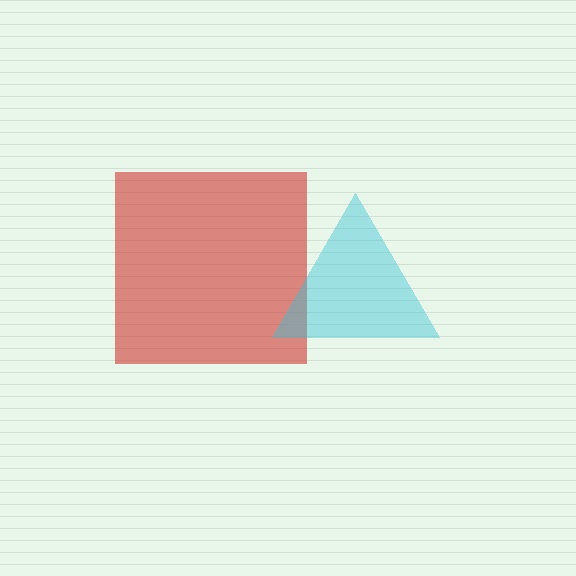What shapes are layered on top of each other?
The layered shapes are: a red square, a cyan triangle.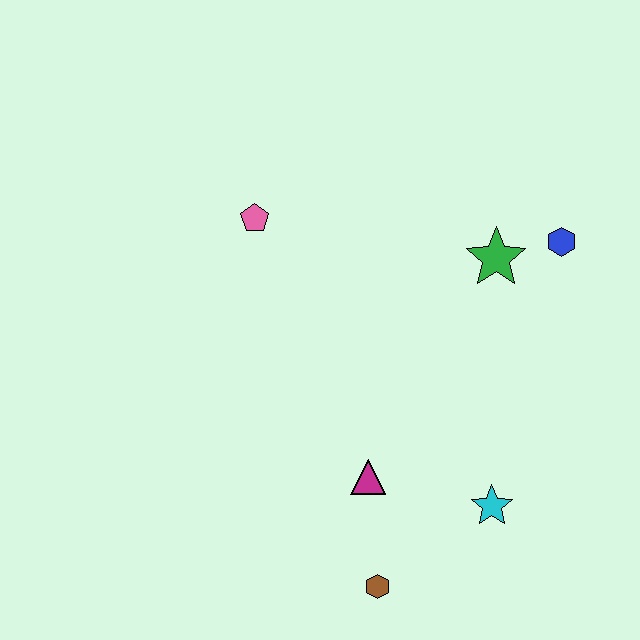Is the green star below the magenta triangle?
No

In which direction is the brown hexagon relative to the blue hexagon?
The brown hexagon is below the blue hexagon.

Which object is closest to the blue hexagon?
The green star is closest to the blue hexagon.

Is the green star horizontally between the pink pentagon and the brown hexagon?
No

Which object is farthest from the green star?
The brown hexagon is farthest from the green star.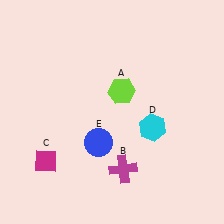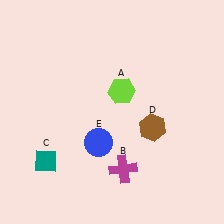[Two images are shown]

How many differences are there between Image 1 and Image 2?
There are 2 differences between the two images.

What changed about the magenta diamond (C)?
In Image 1, C is magenta. In Image 2, it changed to teal.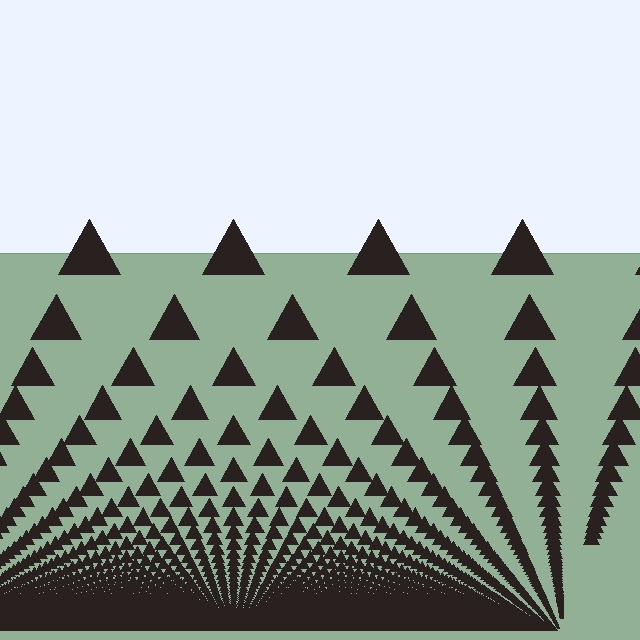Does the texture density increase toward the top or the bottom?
Density increases toward the bottom.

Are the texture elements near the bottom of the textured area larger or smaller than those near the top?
Smaller. The gradient is inverted — elements near the bottom are smaller and denser.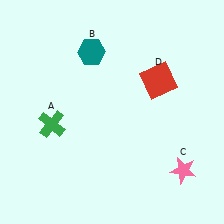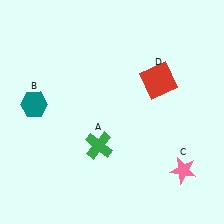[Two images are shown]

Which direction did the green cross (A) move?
The green cross (A) moved right.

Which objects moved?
The objects that moved are: the green cross (A), the teal hexagon (B).